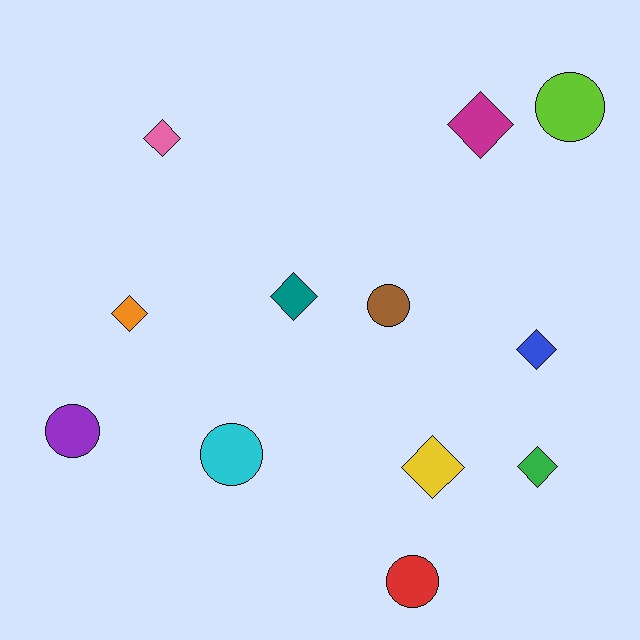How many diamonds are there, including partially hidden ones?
There are 7 diamonds.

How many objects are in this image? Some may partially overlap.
There are 12 objects.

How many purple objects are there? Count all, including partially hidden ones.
There is 1 purple object.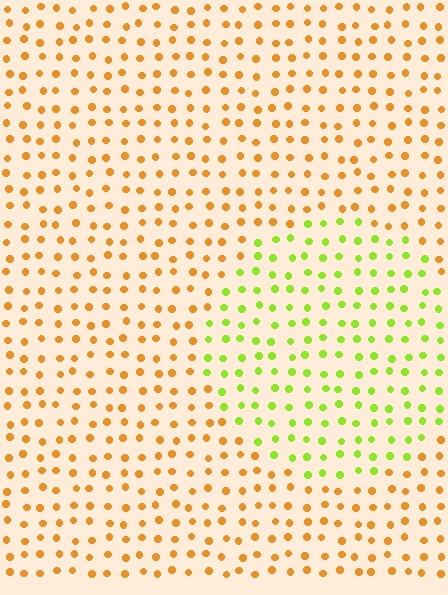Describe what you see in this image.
The image is filled with small orange elements in a uniform arrangement. A circle-shaped region is visible where the elements are tinted to a slightly different hue, forming a subtle color boundary.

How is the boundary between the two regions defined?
The boundary is defined purely by a slight shift in hue (about 56 degrees). Spacing, size, and orientation are identical on both sides.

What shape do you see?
I see a circle.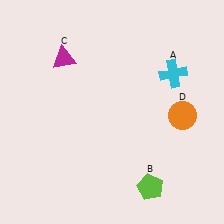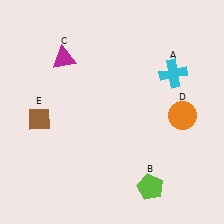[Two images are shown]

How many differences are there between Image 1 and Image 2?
There is 1 difference between the two images.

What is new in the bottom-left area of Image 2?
A brown diamond (E) was added in the bottom-left area of Image 2.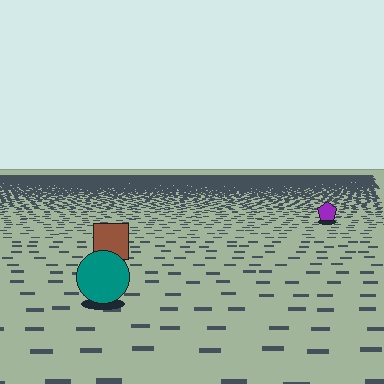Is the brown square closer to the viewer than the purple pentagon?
Yes. The brown square is closer — you can tell from the texture gradient: the ground texture is coarser near it.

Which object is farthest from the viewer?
The purple pentagon is farthest from the viewer. It appears smaller and the ground texture around it is denser.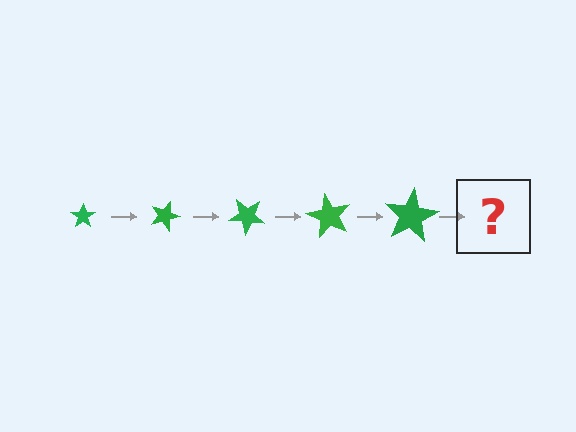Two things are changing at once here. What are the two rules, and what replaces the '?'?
The two rules are that the star grows larger each step and it rotates 20 degrees each step. The '?' should be a star, larger than the previous one and rotated 100 degrees from the start.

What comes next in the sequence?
The next element should be a star, larger than the previous one and rotated 100 degrees from the start.